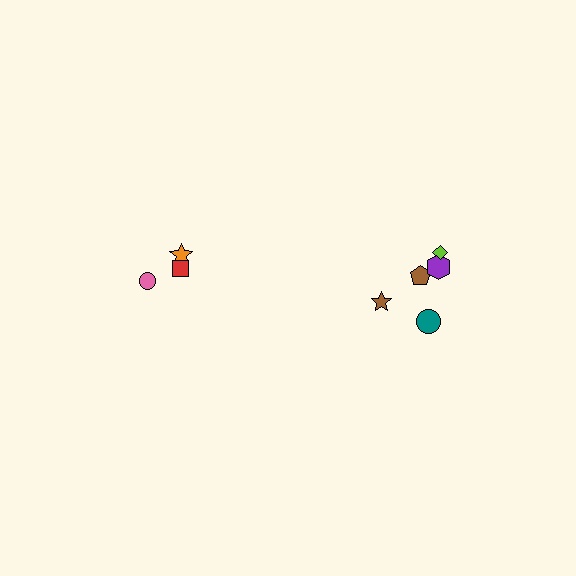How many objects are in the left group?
There are 3 objects.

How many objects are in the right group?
There are 5 objects.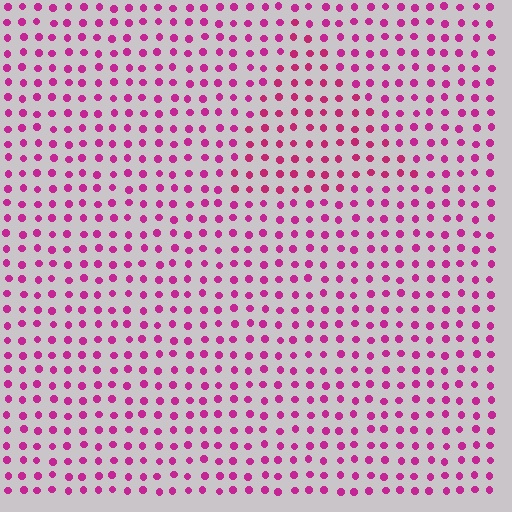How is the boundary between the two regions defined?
The boundary is defined purely by a slight shift in hue (about 14 degrees). Spacing, size, and orientation are identical on both sides.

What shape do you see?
I see a triangle.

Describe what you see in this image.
The image is filled with small magenta elements in a uniform arrangement. A triangle-shaped region is visible where the elements are tinted to a slightly different hue, forming a subtle color boundary.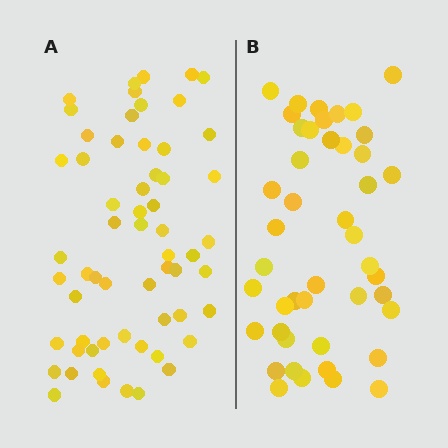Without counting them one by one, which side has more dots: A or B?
Region A (the left region) has more dots.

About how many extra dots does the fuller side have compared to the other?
Region A has approximately 15 more dots than region B.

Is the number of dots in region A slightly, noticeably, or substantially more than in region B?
Region A has noticeably more, but not dramatically so. The ratio is roughly 1.3 to 1.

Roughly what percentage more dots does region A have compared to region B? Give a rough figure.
About 35% more.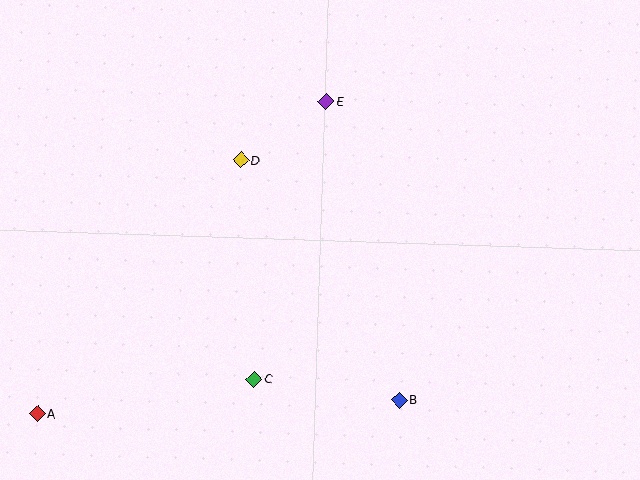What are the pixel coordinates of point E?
Point E is at (326, 102).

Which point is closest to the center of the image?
Point D at (241, 160) is closest to the center.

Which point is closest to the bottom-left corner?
Point A is closest to the bottom-left corner.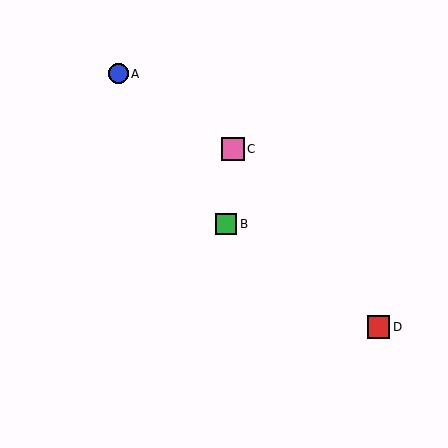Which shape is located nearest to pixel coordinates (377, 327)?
The red square (labeled D) at (378, 327) is nearest to that location.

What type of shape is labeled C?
Shape C is a pink square.